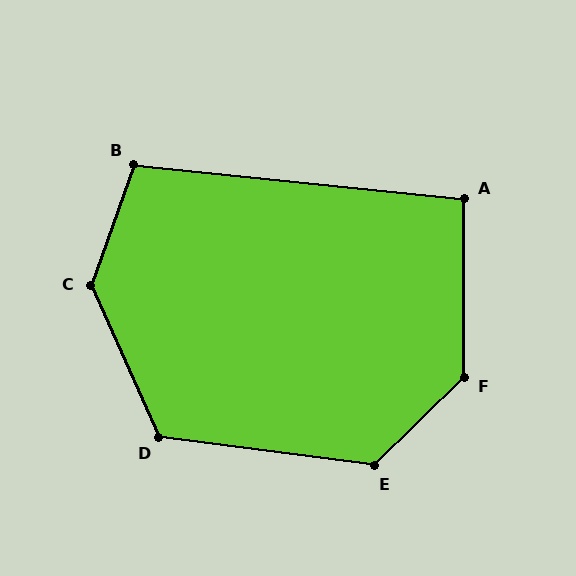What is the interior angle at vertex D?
Approximately 122 degrees (obtuse).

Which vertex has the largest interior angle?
C, at approximately 136 degrees.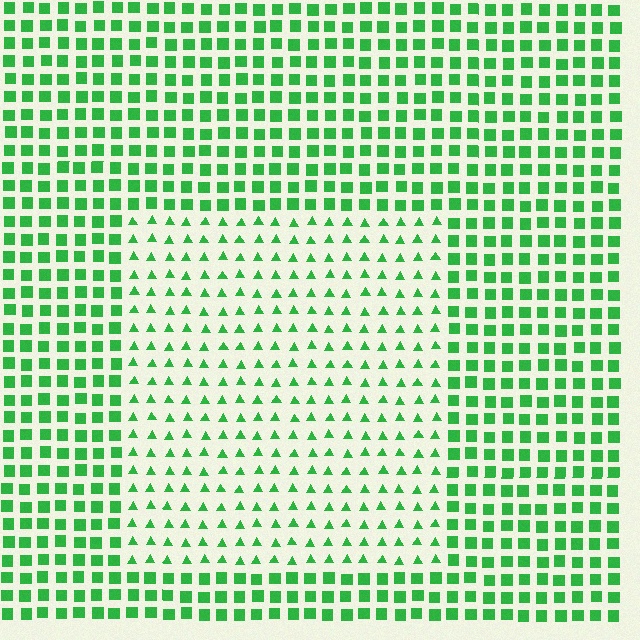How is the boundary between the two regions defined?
The boundary is defined by a change in element shape: triangles inside vs. squares outside. All elements share the same color and spacing.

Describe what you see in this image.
The image is filled with small green elements arranged in a uniform grid. A rectangle-shaped region contains triangles, while the surrounding area contains squares. The boundary is defined purely by the change in element shape.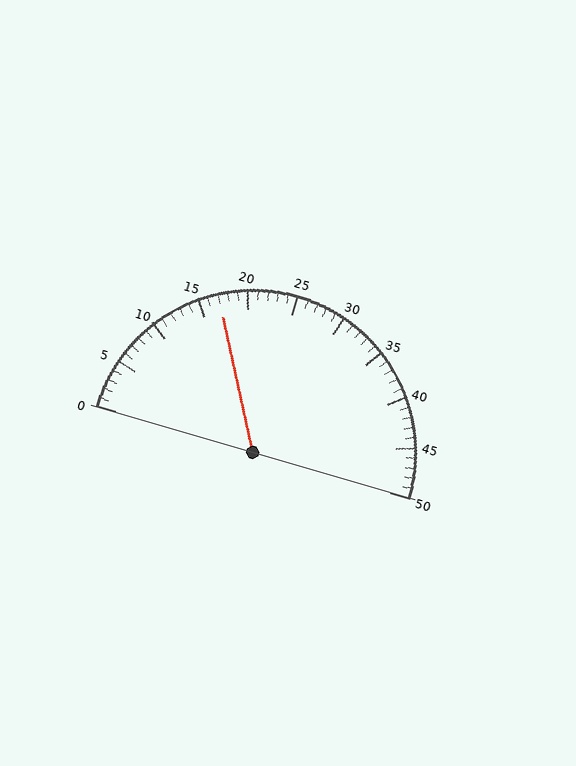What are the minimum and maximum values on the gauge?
The gauge ranges from 0 to 50.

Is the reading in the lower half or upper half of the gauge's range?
The reading is in the lower half of the range (0 to 50).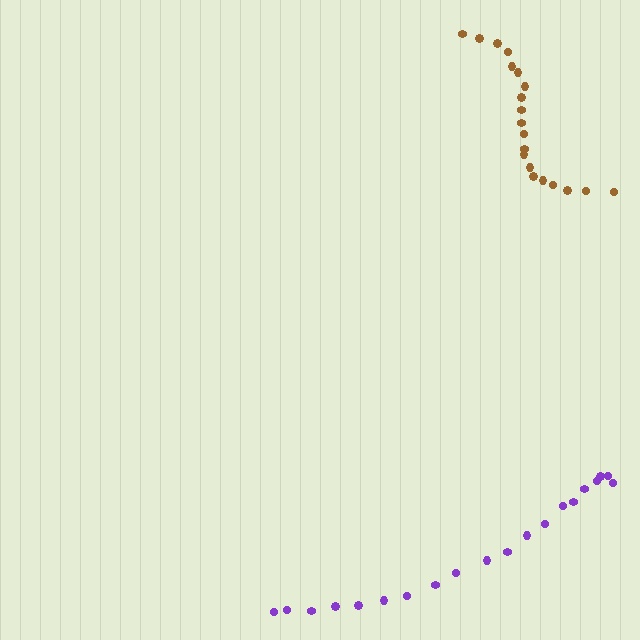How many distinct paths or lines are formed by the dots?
There are 2 distinct paths.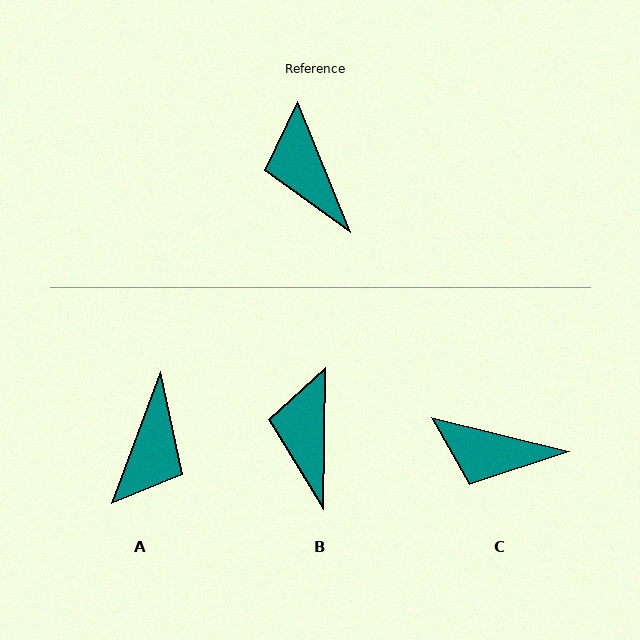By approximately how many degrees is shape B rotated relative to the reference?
Approximately 23 degrees clockwise.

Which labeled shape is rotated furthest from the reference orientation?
A, about 137 degrees away.